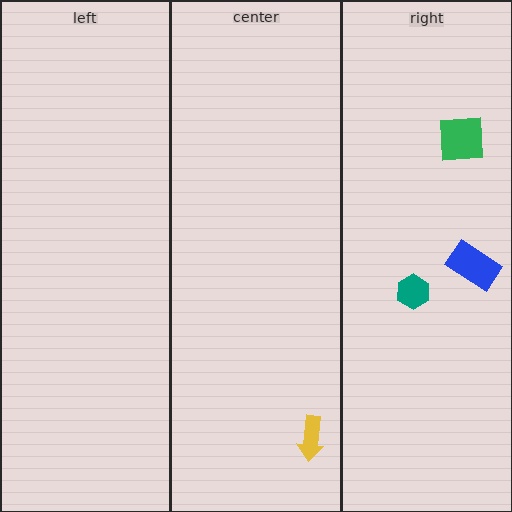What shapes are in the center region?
The yellow arrow.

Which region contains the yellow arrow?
The center region.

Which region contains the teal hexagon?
The right region.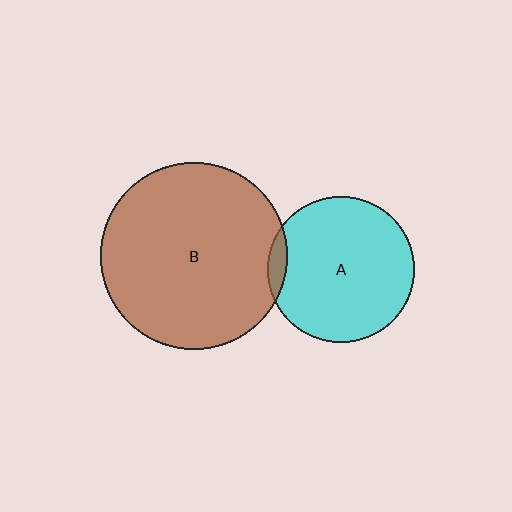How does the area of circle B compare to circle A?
Approximately 1.6 times.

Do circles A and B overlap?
Yes.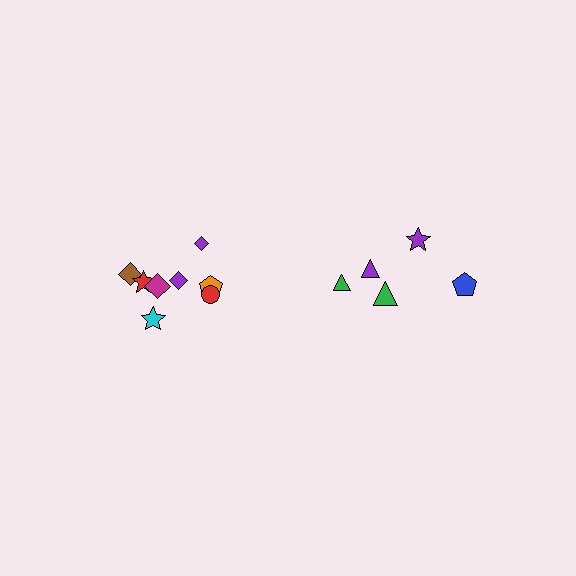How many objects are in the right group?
There are 5 objects.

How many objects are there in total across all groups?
There are 13 objects.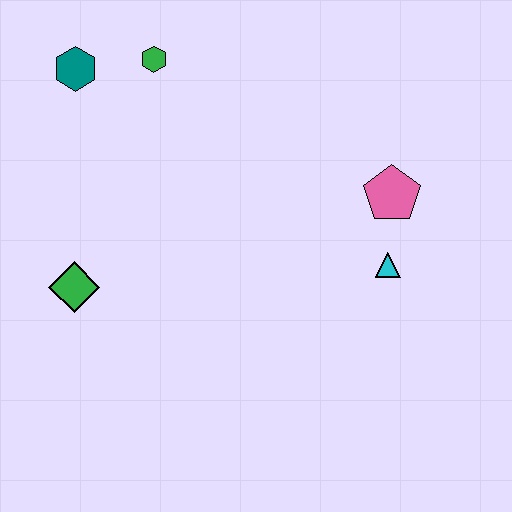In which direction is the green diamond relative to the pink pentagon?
The green diamond is to the left of the pink pentagon.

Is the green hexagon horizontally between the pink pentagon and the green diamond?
Yes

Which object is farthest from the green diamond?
The pink pentagon is farthest from the green diamond.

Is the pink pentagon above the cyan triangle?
Yes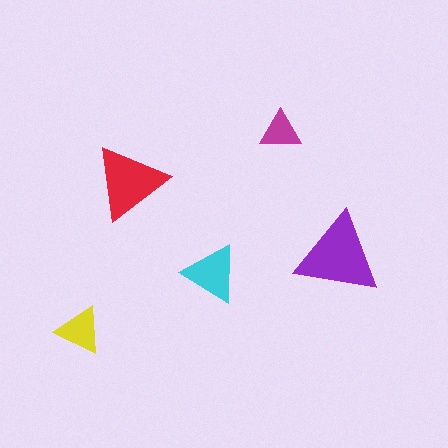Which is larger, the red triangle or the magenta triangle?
The red one.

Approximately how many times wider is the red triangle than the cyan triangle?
About 1.5 times wider.